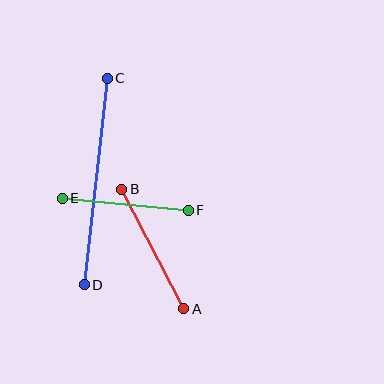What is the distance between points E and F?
The distance is approximately 126 pixels.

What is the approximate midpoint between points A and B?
The midpoint is at approximately (153, 249) pixels.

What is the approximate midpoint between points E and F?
The midpoint is at approximately (125, 204) pixels.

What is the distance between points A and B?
The distance is approximately 134 pixels.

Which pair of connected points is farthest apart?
Points C and D are farthest apart.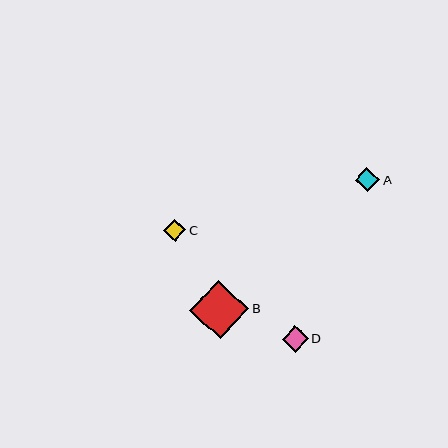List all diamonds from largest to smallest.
From largest to smallest: B, D, A, C.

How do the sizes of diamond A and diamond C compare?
Diamond A and diamond C are approximately the same size.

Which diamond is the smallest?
Diamond C is the smallest with a size of approximately 22 pixels.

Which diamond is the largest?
Diamond B is the largest with a size of approximately 59 pixels.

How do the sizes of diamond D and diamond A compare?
Diamond D and diamond A are approximately the same size.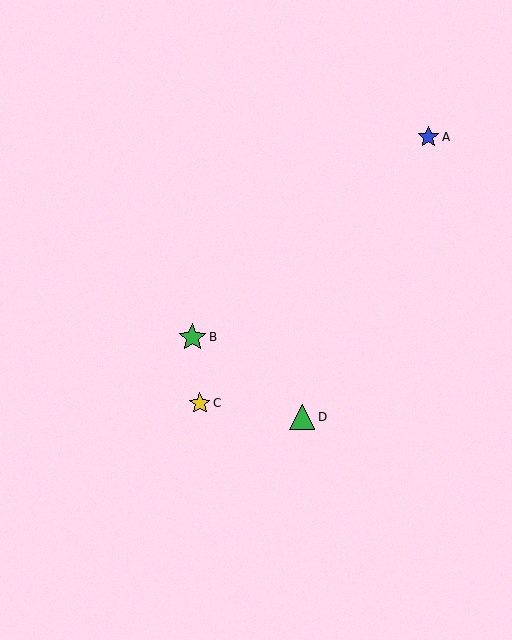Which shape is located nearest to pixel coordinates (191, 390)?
The yellow star (labeled C) at (200, 403) is nearest to that location.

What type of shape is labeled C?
Shape C is a yellow star.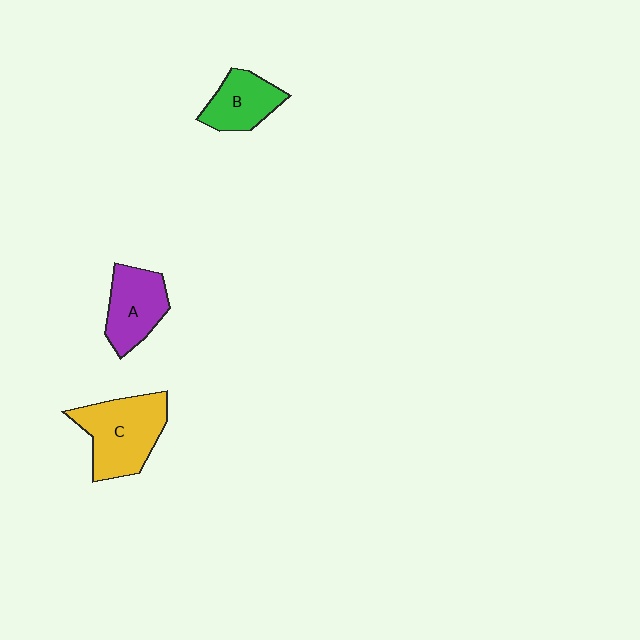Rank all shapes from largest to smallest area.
From largest to smallest: C (yellow), A (purple), B (green).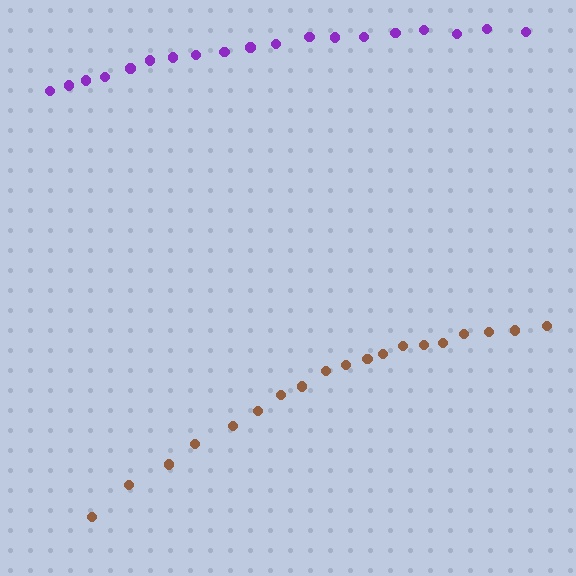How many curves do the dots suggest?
There are 2 distinct paths.